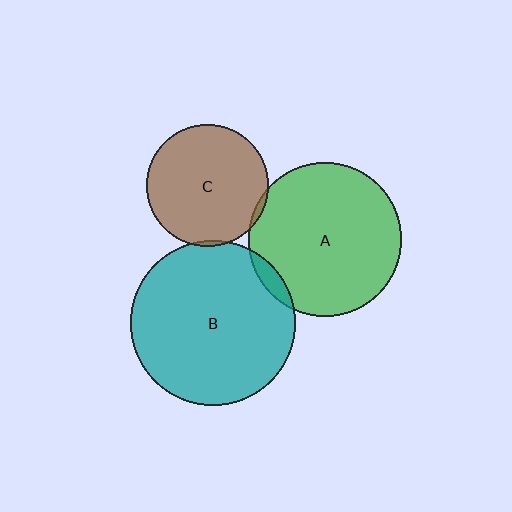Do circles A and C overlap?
Yes.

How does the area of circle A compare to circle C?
Approximately 1.6 times.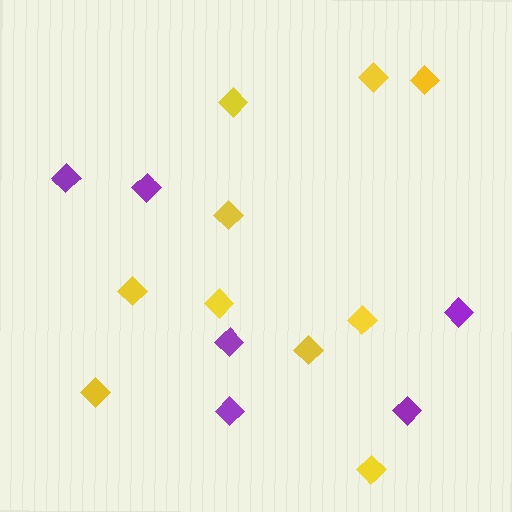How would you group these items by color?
There are 2 groups: one group of purple diamonds (6) and one group of yellow diamonds (10).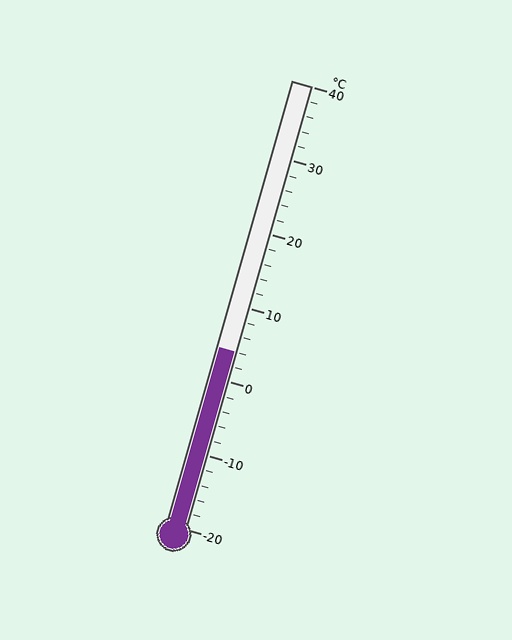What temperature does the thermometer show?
The thermometer shows approximately 4°C.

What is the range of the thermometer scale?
The thermometer scale ranges from -20°C to 40°C.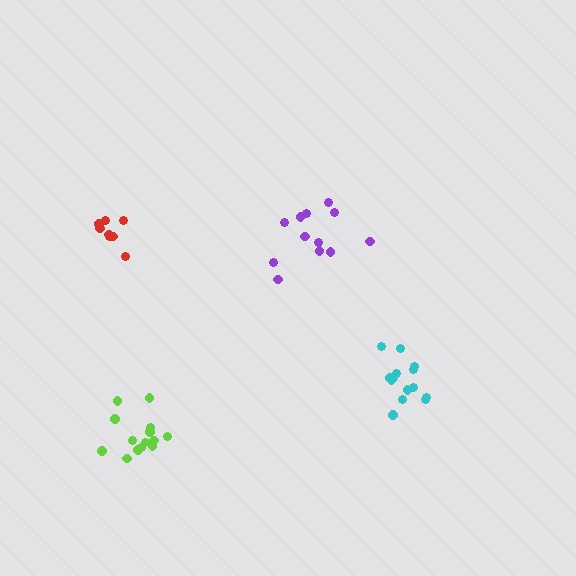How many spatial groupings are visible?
There are 4 spatial groupings.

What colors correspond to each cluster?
The clusters are colored: lime, purple, cyan, red.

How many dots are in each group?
Group 1: 14 dots, Group 2: 12 dots, Group 3: 14 dots, Group 4: 8 dots (48 total).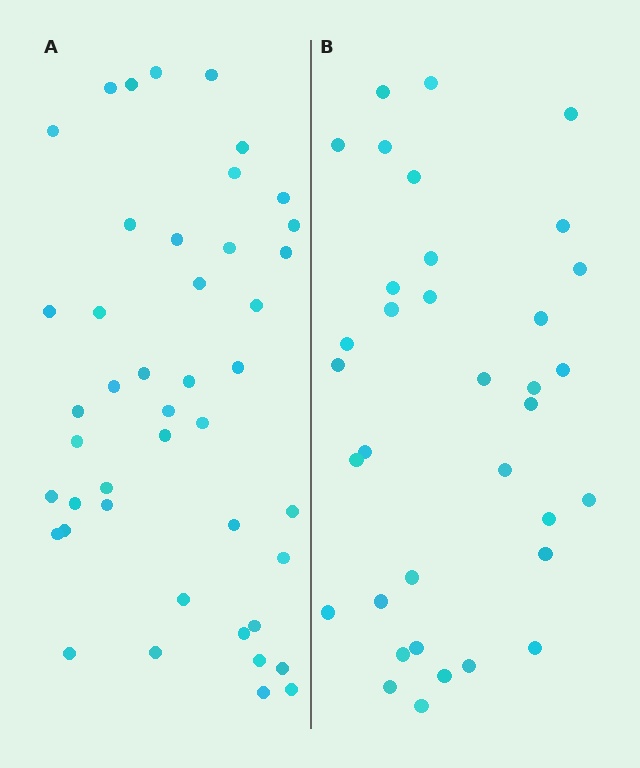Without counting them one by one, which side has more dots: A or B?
Region A (the left region) has more dots.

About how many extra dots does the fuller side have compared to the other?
Region A has roughly 8 or so more dots than region B.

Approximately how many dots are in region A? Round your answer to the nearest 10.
About 40 dots. (The exact count is 44, which rounds to 40.)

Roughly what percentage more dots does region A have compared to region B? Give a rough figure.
About 25% more.